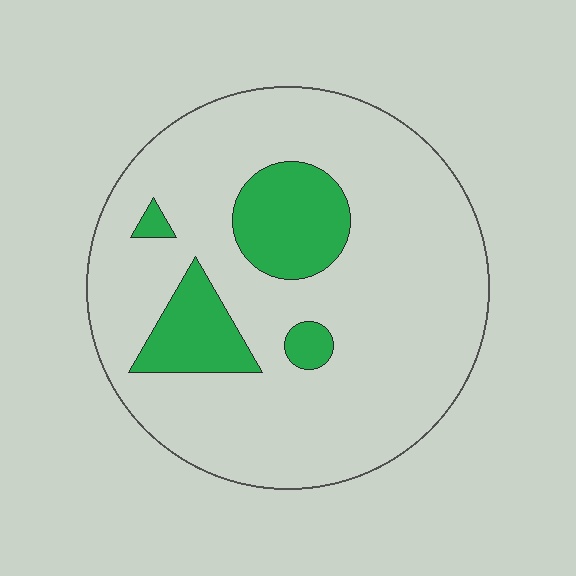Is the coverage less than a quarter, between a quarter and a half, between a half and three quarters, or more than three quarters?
Less than a quarter.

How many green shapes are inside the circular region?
4.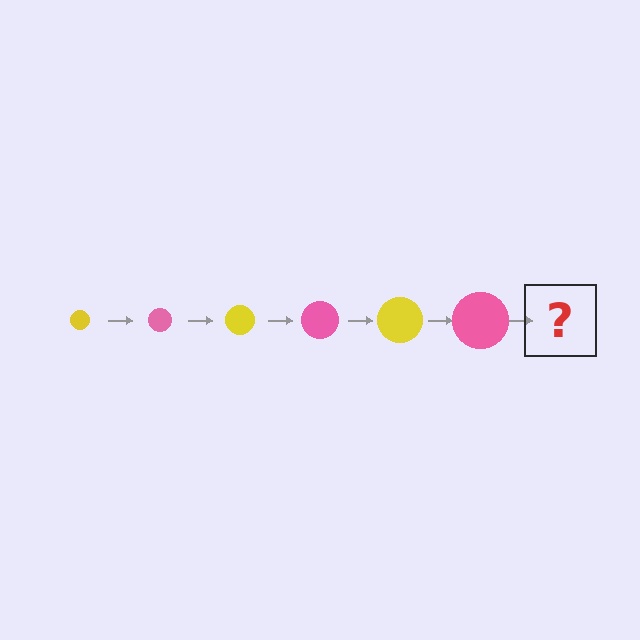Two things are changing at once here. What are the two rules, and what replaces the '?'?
The two rules are that the circle grows larger each step and the color cycles through yellow and pink. The '?' should be a yellow circle, larger than the previous one.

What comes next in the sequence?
The next element should be a yellow circle, larger than the previous one.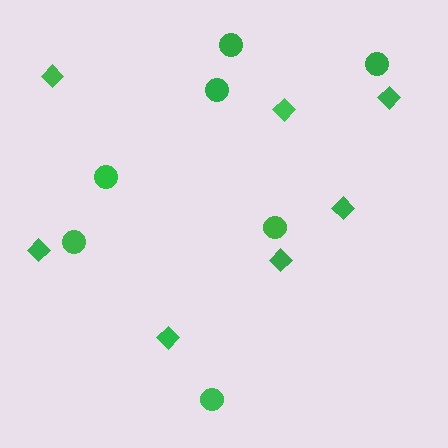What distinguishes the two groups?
There are 2 groups: one group of diamonds (7) and one group of circles (7).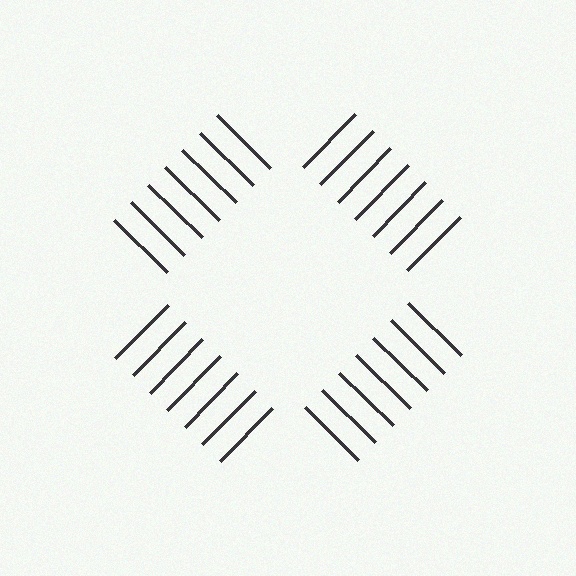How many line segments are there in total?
28 — 7 along each of the 4 edges.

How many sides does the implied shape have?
4 sides — the line-ends trace a square.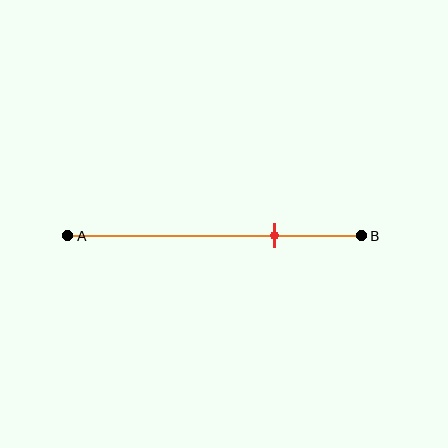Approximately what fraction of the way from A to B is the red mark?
The red mark is approximately 70% of the way from A to B.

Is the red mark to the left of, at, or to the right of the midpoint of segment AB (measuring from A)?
The red mark is to the right of the midpoint of segment AB.